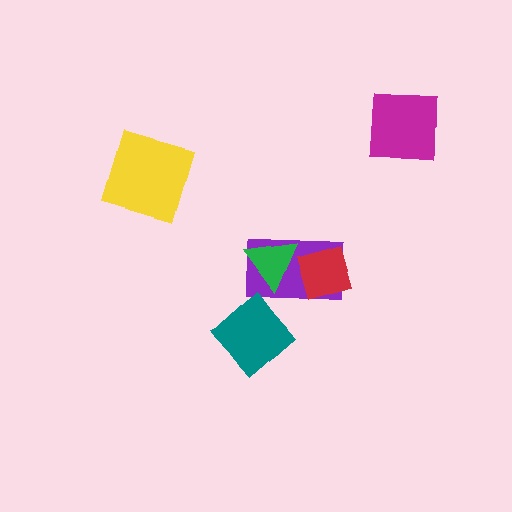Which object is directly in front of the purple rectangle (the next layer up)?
The red diamond is directly in front of the purple rectangle.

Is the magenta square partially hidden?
No, no other shape covers it.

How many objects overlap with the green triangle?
2 objects overlap with the green triangle.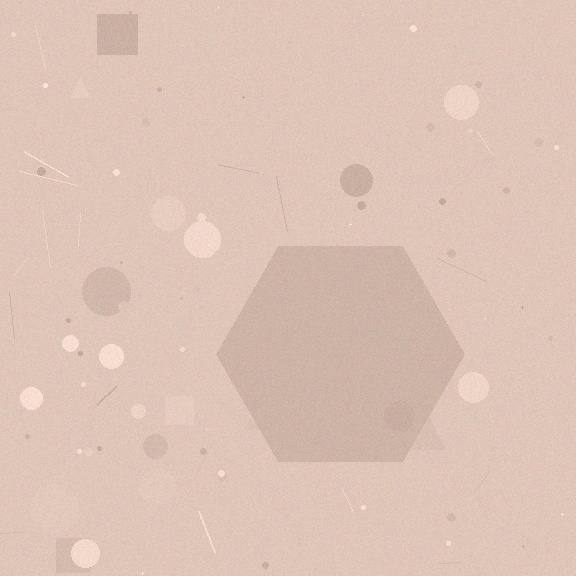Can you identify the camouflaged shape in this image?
The camouflaged shape is a hexagon.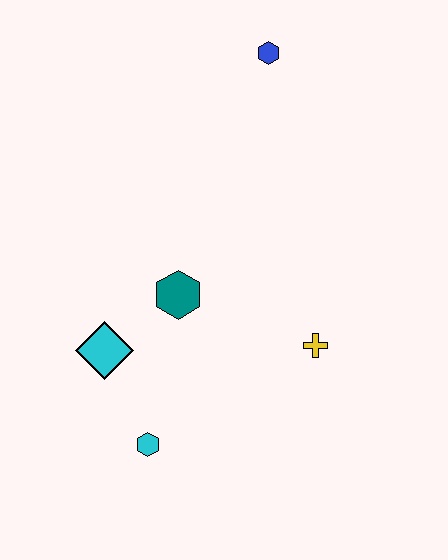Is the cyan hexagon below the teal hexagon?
Yes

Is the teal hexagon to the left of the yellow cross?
Yes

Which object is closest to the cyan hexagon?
The cyan diamond is closest to the cyan hexagon.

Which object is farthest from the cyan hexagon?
The blue hexagon is farthest from the cyan hexagon.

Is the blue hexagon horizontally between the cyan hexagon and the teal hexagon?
No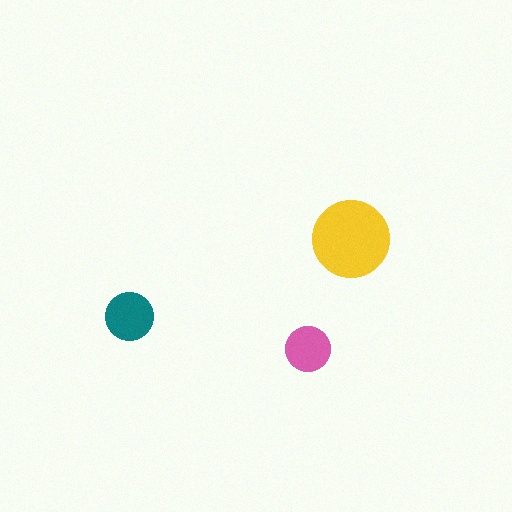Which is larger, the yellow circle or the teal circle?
The yellow one.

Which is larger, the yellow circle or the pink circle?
The yellow one.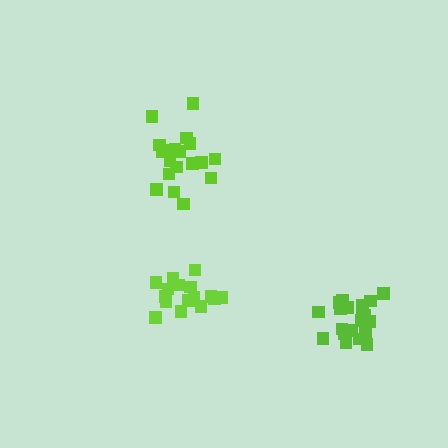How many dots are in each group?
Group 1: 19 dots, Group 2: 20 dots, Group 3: 16 dots (55 total).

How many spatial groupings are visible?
There are 3 spatial groupings.